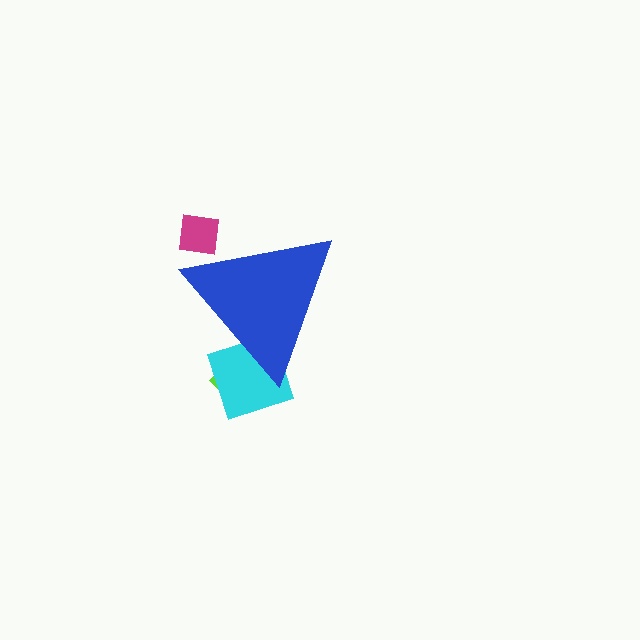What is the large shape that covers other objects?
A blue triangle.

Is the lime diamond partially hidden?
Yes, the lime diamond is partially hidden behind the blue triangle.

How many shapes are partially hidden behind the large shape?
3 shapes are partially hidden.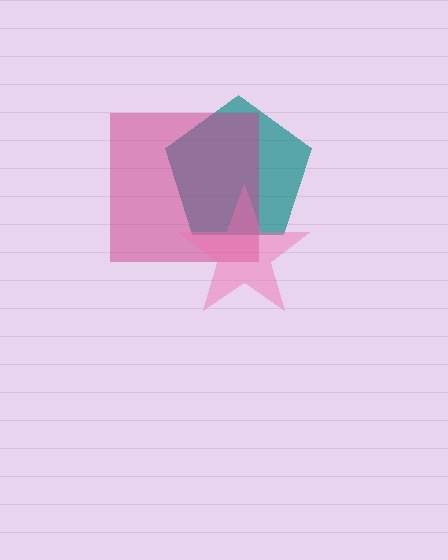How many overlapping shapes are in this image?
There are 3 overlapping shapes in the image.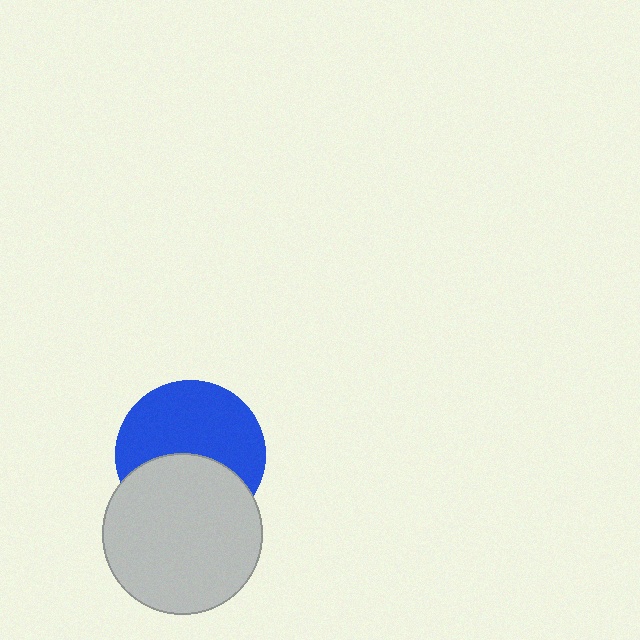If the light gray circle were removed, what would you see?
You would see the complete blue circle.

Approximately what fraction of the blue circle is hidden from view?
Roughly 41% of the blue circle is hidden behind the light gray circle.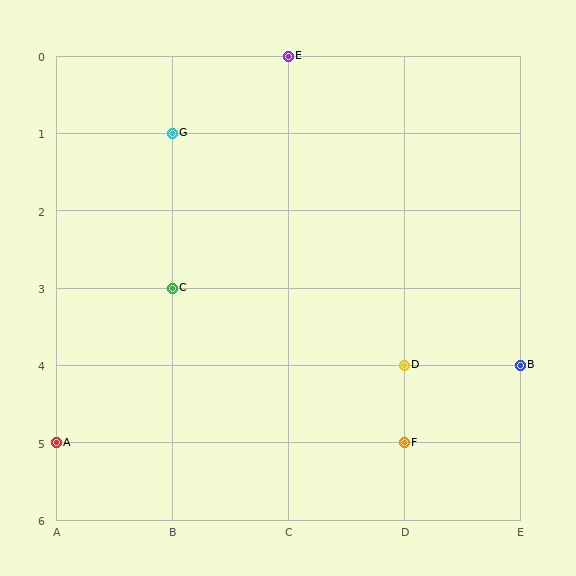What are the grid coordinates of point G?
Point G is at grid coordinates (B, 1).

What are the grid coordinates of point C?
Point C is at grid coordinates (B, 3).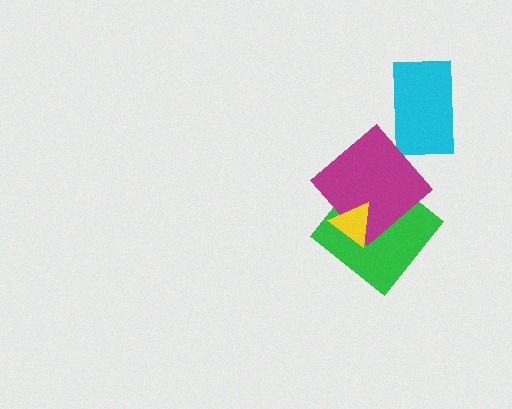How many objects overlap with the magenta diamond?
2 objects overlap with the magenta diamond.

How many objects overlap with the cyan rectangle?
0 objects overlap with the cyan rectangle.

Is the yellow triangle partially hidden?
No, no other shape covers it.